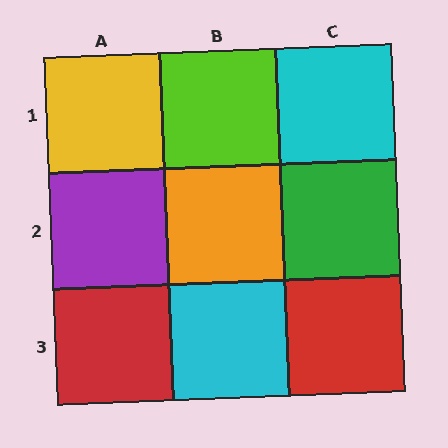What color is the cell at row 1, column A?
Yellow.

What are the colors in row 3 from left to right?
Red, cyan, red.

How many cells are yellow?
1 cell is yellow.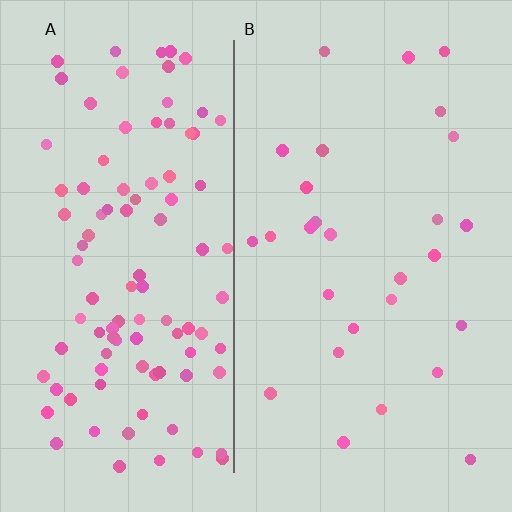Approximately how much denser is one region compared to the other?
Approximately 3.6× — region A over region B.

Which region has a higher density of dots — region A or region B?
A (the left).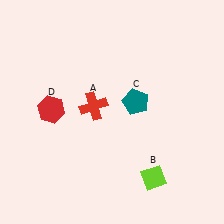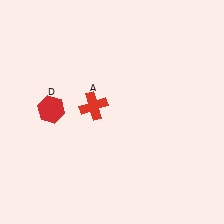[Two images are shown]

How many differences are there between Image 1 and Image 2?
There are 2 differences between the two images.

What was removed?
The teal pentagon (C), the lime diamond (B) were removed in Image 2.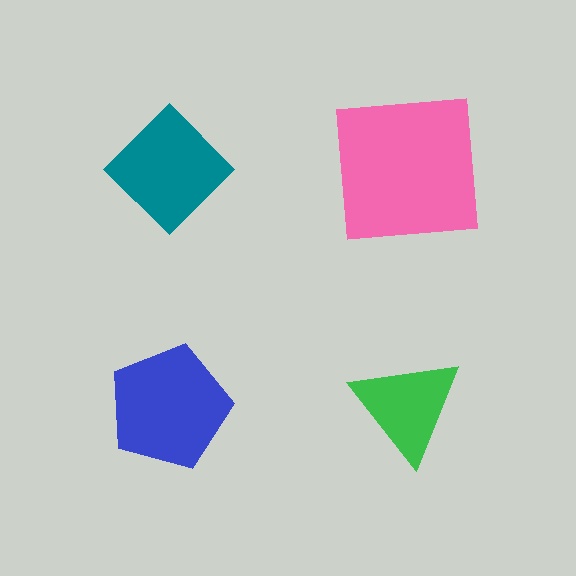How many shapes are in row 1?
2 shapes.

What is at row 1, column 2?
A pink square.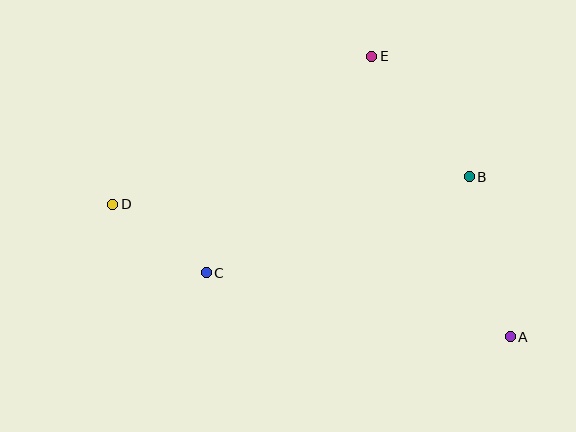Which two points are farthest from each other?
Points A and D are farthest from each other.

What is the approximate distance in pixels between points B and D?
The distance between B and D is approximately 358 pixels.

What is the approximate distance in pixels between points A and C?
The distance between A and C is approximately 311 pixels.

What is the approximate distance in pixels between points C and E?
The distance between C and E is approximately 272 pixels.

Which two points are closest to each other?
Points C and D are closest to each other.